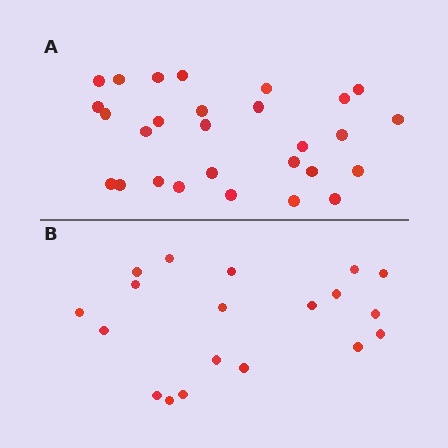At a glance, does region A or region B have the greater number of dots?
Region A (the top region) has more dots.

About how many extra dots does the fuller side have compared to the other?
Region A has roughly 8 or so more dots than region B.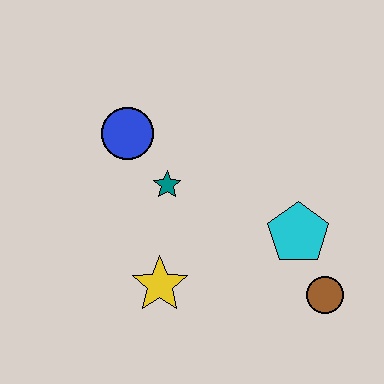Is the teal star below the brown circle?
No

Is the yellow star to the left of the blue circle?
No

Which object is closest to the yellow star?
The teal star is closest to the yellow star.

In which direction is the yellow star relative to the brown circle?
The yellow star is to the left of the brown circle.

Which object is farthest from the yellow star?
The brown circle is farthest from the yellow star.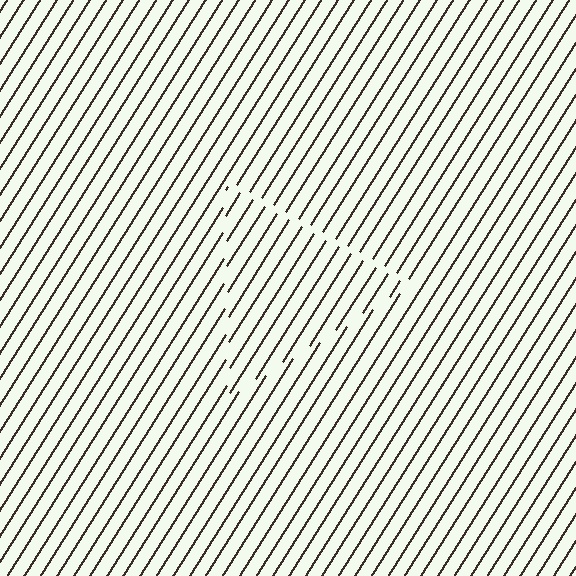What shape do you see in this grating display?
An illusory triangle. The interior of the shape contains the same grating, shifted by half a period — the contour is defined by the phase discontinuity where line-ends from the inner and outer gratings abut.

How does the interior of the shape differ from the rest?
The interior of the shape contains the same grating, shifted by half a period — the contour is defined by the phase discontinuity where line-ends from the inner and outer gratings abut.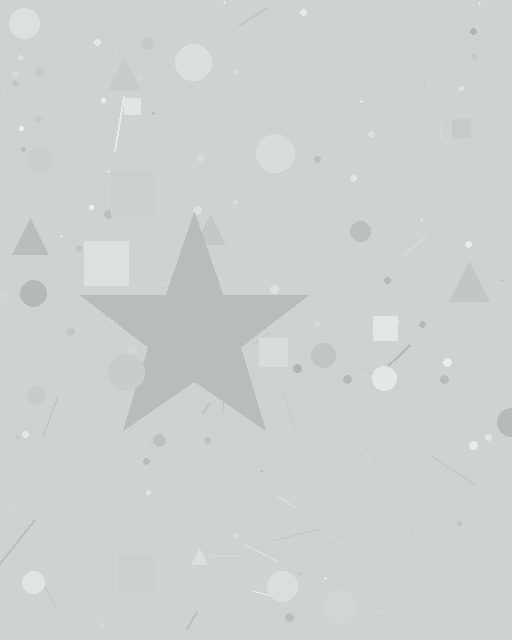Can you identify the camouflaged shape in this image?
The camouflaged shape is a star.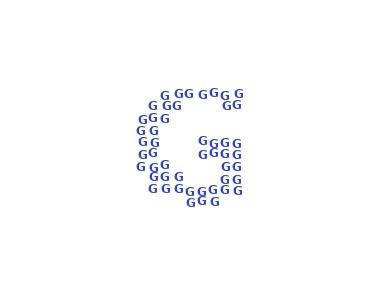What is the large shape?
The large shape is the letter G.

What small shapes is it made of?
It is made of small letter G's.